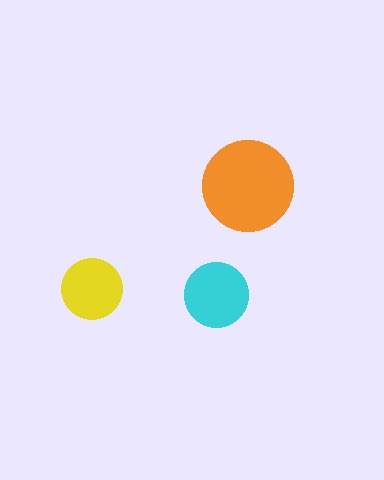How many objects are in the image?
There are 3 objects in the image.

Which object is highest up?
The orange circle is topmost.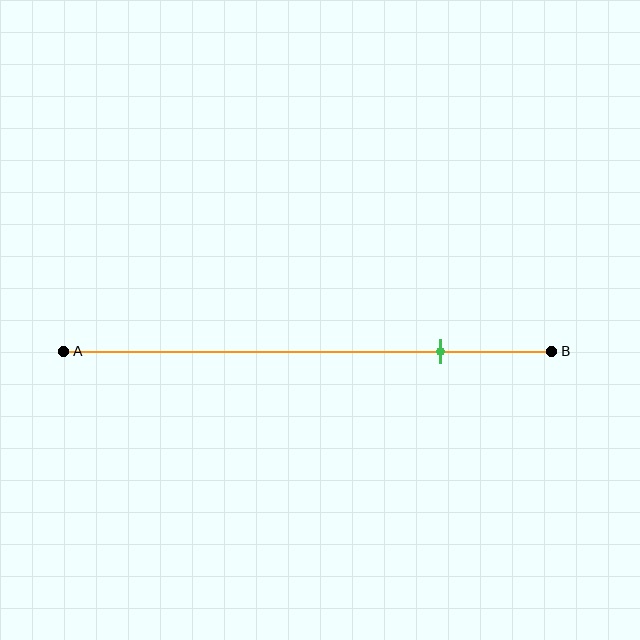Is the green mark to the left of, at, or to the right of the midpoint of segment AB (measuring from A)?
The green mark is to the right of the midpoint of segment AB.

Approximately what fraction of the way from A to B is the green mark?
The green mark is approximately 75% of the way from A to B.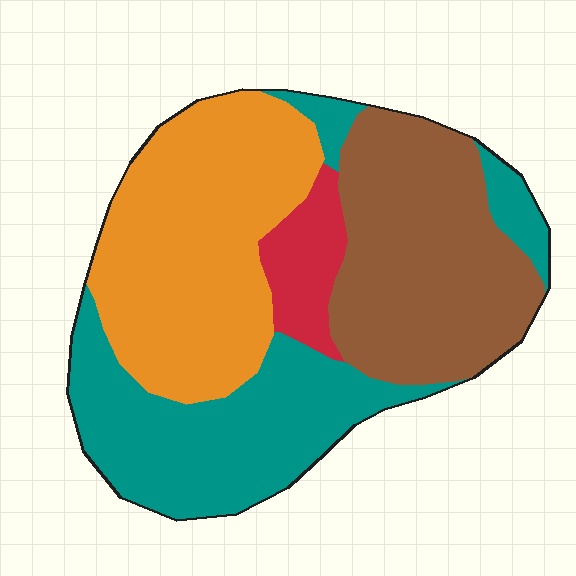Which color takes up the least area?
Red, at roughly 5%.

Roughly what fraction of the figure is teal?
Teal covers about 30% of the figure.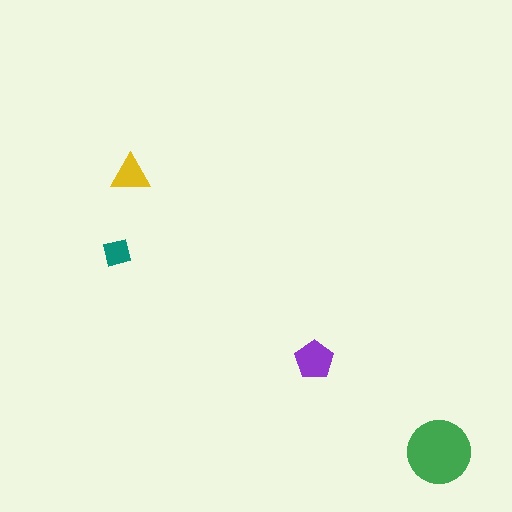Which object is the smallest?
The teal square.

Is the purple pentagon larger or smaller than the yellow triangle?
Larger.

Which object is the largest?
The green circle.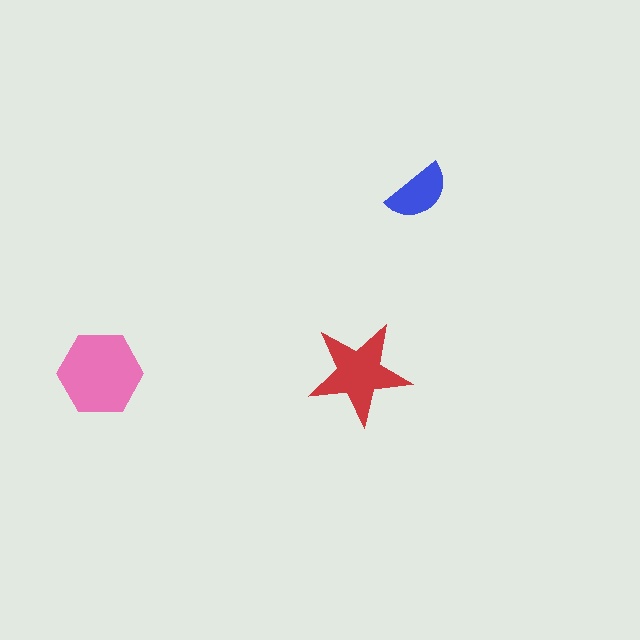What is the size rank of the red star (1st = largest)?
2nd.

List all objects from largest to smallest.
The pink hexagon, the red star, the blue semicircle.